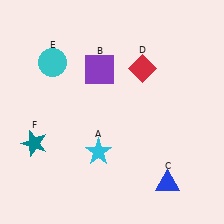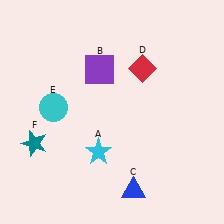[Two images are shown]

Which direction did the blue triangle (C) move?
The blue triangle (C) moved left.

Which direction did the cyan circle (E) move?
The cyan circle (E) moved down.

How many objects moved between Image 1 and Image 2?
2 objects moved between the two images.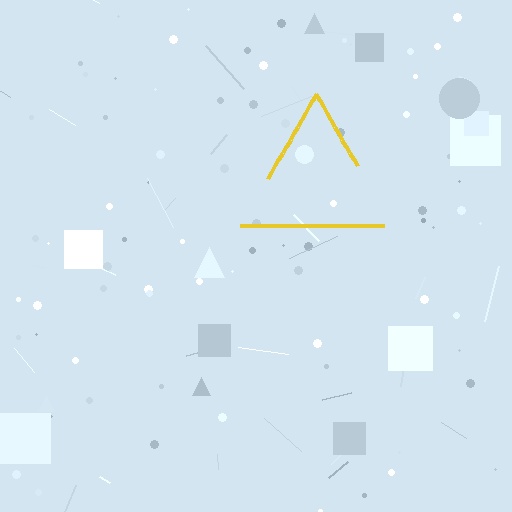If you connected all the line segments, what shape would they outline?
They would outline a triangle.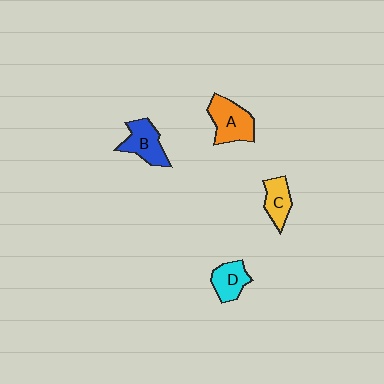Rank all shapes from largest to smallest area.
From largest to smallest: A (orange), B (blue), D (cyan), C (yellow).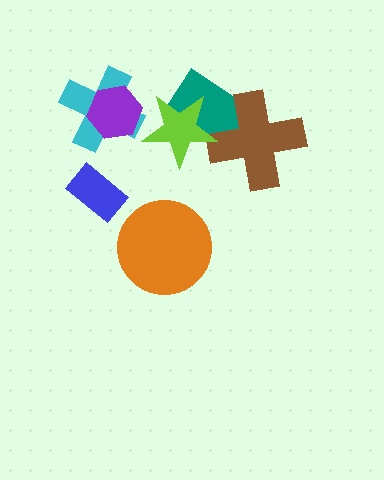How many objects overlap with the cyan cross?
1 object overlaps with the cyan cross.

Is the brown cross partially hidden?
Yes, it is partially covered by another shape.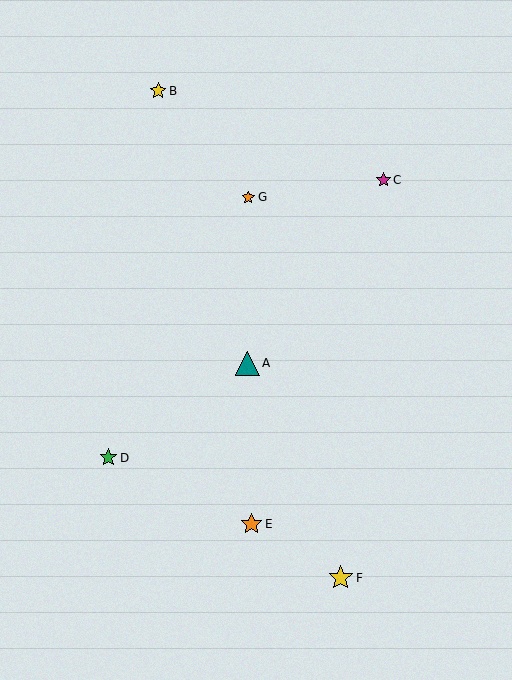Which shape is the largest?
The yellow star (labeled F) is the largest.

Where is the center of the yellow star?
The center of the yellow star is at (158, 91).